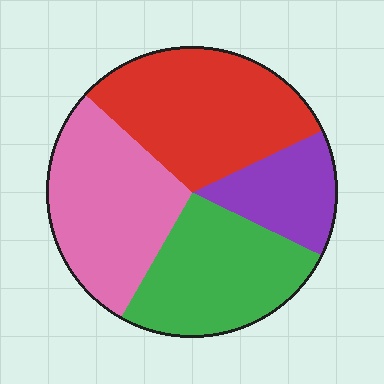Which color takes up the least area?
Purple, at roughly 15%.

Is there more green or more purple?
Green.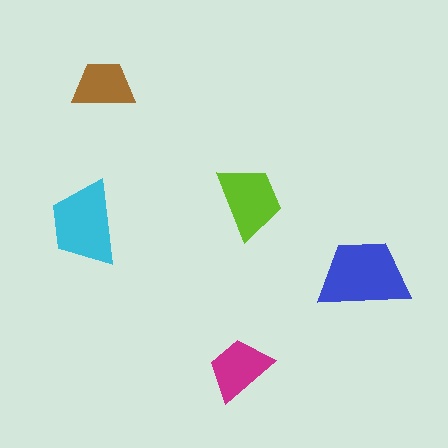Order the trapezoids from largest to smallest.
the blue one, the cyan one, the lime one, the magenta one, the brown one.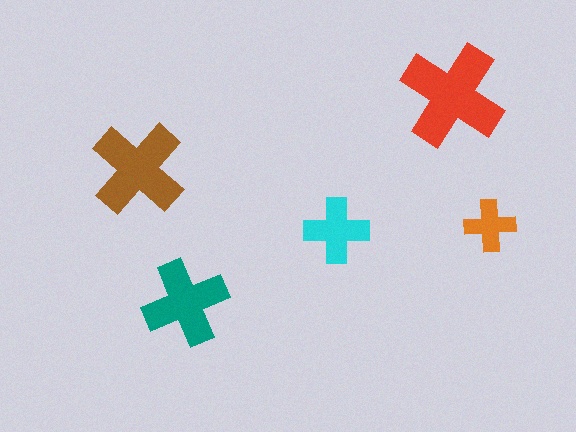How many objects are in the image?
There are 5 objects in the image.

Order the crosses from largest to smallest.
the red one, the brown one, the teal one, the cyan one, the orange one.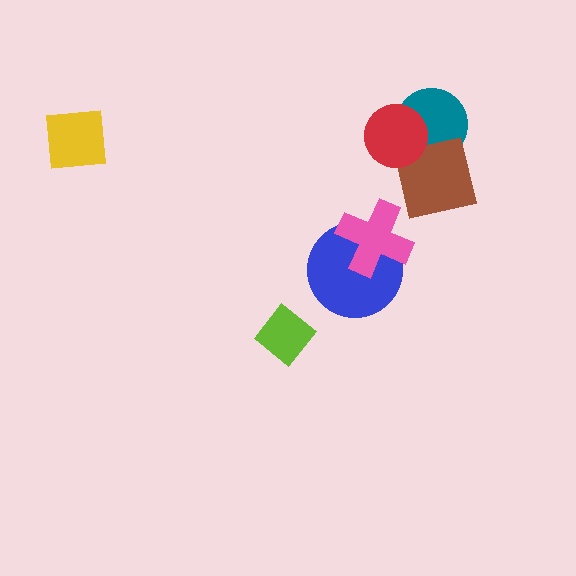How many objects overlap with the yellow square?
0 objects overlap with the yellow square.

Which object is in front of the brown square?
The red circle is in front of the brown square.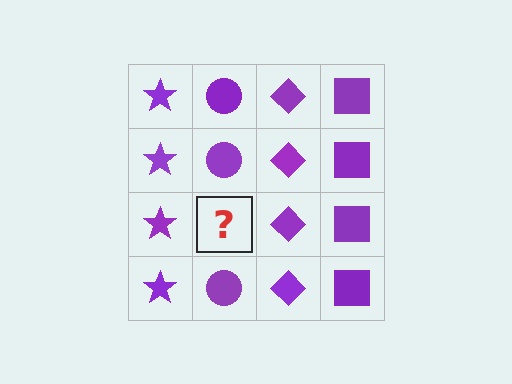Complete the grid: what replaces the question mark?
The question mark should be replaced with a purple circle.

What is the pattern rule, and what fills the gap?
The rule is that each column has a consistent shape. The gap should be filled with a purple circle.